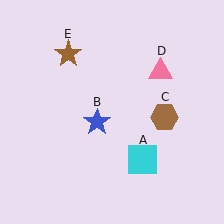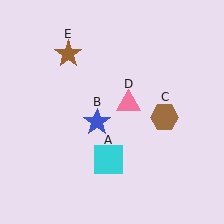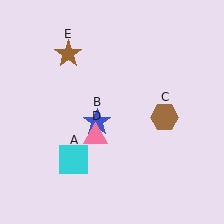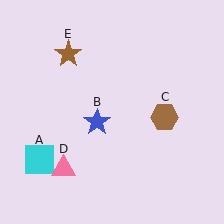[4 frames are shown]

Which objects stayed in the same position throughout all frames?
Blue star (object B) and brown hexagon (object C) and brown star (object E) remained stationary.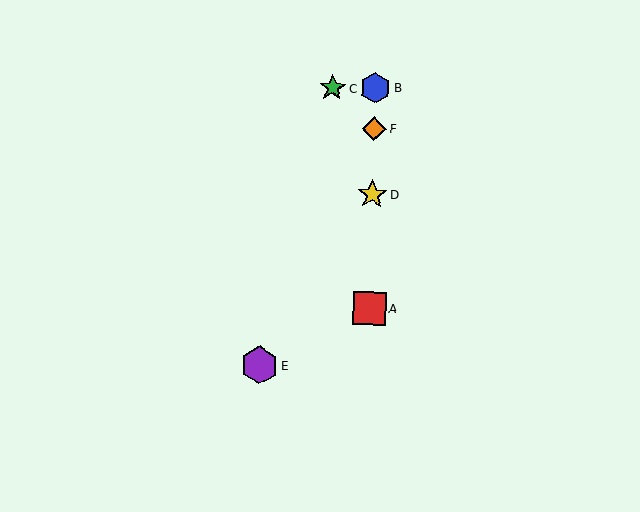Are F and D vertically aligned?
Yes, both are at x≈374.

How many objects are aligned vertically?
4 objects (A, B, D, F) are aligned vertically.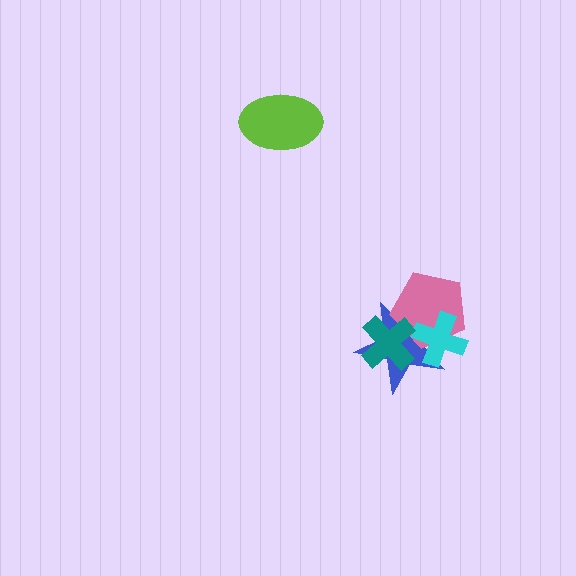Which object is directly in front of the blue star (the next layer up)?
The pink pentagon is directly in front of the blue star.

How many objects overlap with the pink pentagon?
3 objects overlap with the pink pentagon.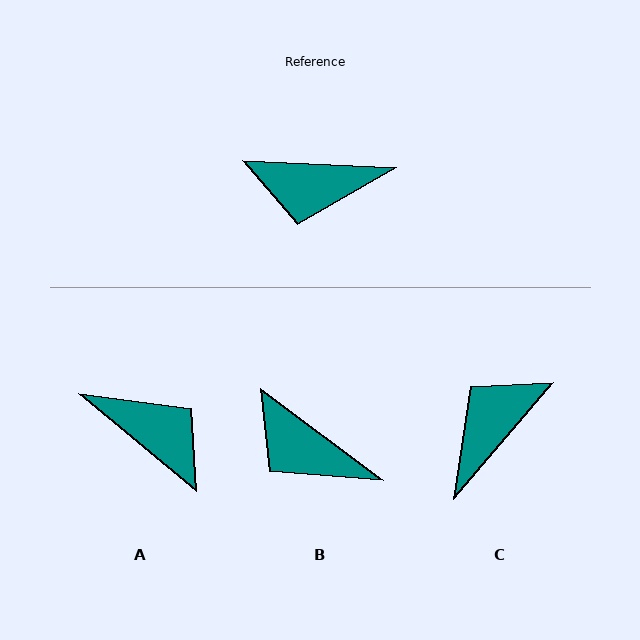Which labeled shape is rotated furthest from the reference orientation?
A, about 143 degrees away.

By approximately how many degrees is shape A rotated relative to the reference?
Approximately 143 degrees counter-clockwise.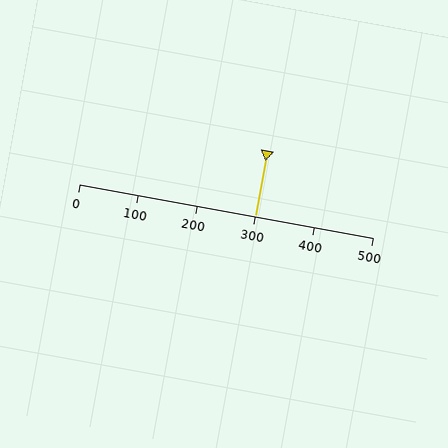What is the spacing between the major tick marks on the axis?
The major ticks are spaced 100 apart.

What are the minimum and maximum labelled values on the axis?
The axis runs from 0 to 500.